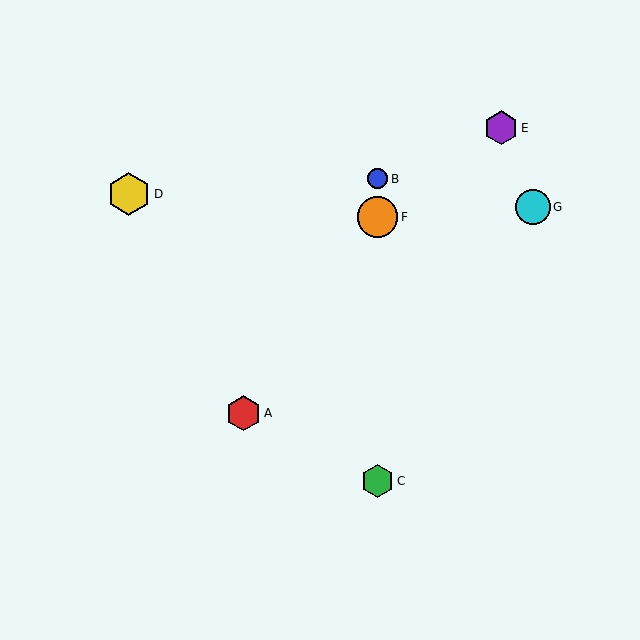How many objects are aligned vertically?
3 objects (B, C, F) are aligned vertically.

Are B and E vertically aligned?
No, B is at x≈377 and E is at x≈501.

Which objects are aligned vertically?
Objects B, C, F are aligned vertically.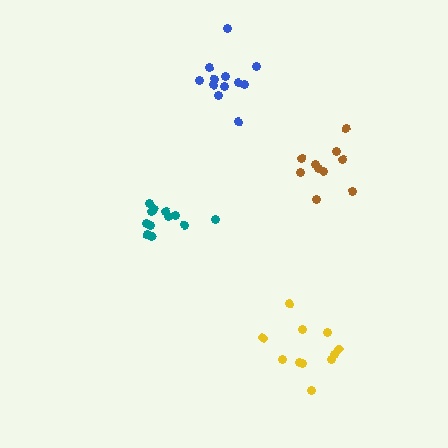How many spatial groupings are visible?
There are 4 spatial groupings.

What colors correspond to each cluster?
The clusters are colored: blue, teal, brown, yellow.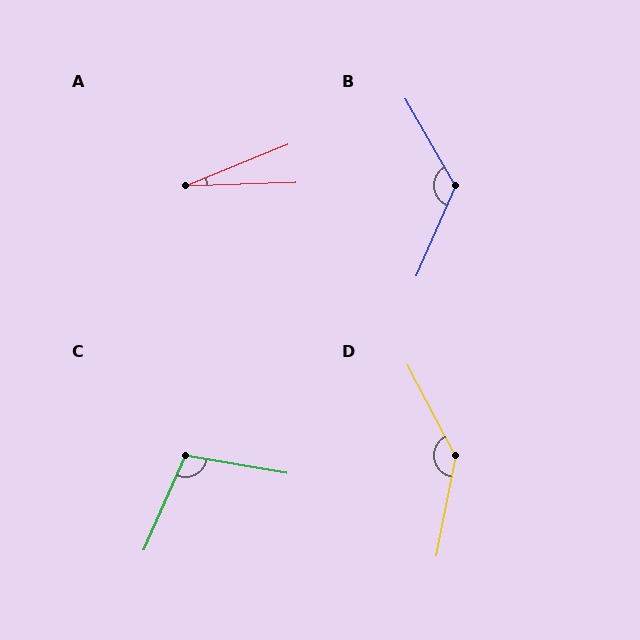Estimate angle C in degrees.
Approximately 104 degrees.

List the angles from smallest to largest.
A (20°), C (104°), B (126°), D (141°).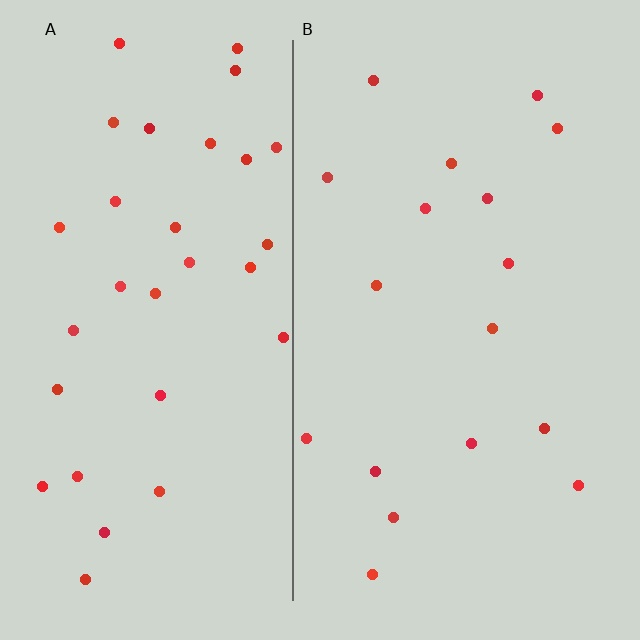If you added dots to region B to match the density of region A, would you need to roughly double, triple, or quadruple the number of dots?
Approximately double.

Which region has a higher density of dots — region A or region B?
A (the left).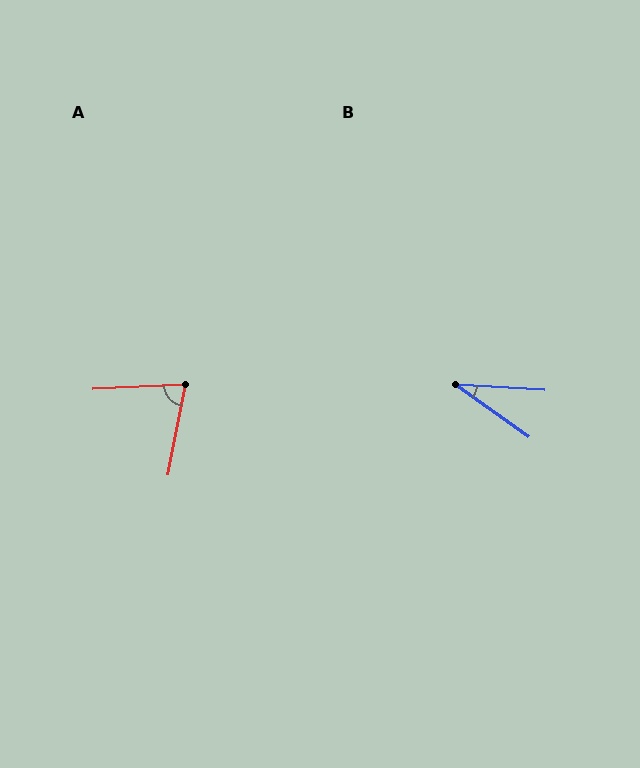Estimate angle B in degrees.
Approximately 32 degrees.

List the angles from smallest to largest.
B (32°), A (76°).